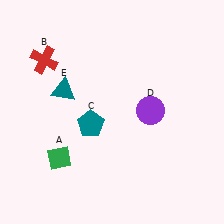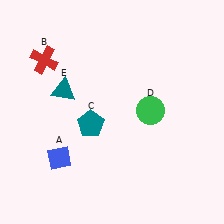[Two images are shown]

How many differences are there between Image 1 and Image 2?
There are 2 differences between the two images.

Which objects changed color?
A changed from green to blue. D changed from purple to green.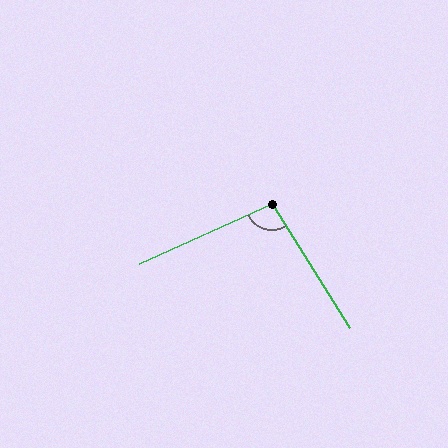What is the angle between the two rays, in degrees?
Approximately 98 degrees.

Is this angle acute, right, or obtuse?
It is obtuse.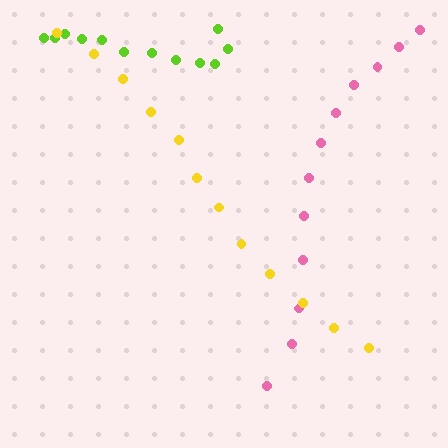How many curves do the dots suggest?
There are 3 distinct paths.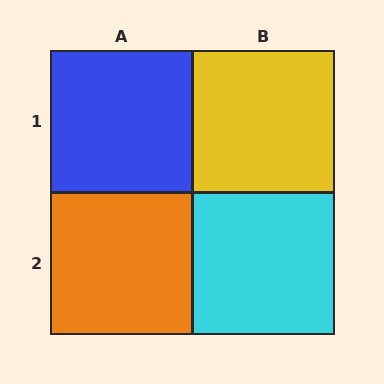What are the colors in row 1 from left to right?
Blue, yellow.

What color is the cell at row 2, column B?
Cyan.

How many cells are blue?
1 cell is blue.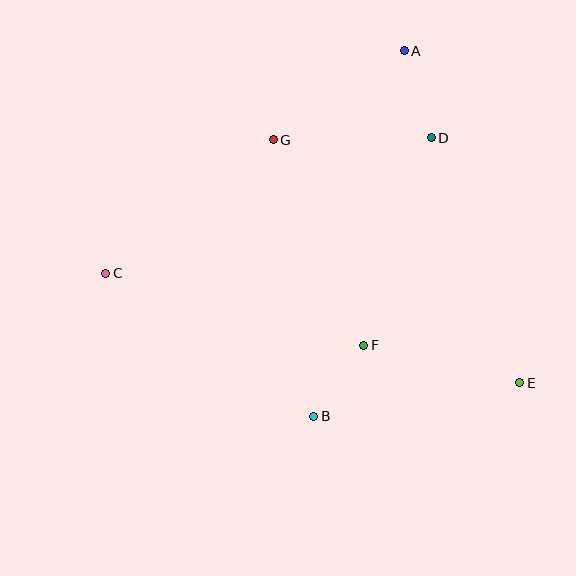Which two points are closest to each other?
Points B and F are closest to each other.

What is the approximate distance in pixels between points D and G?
The distance between D and G is approximately 158 pixels.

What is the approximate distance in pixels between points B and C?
The distance between B and C is approximately 252 pixels.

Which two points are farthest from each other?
Points C and E are farthest from each other.